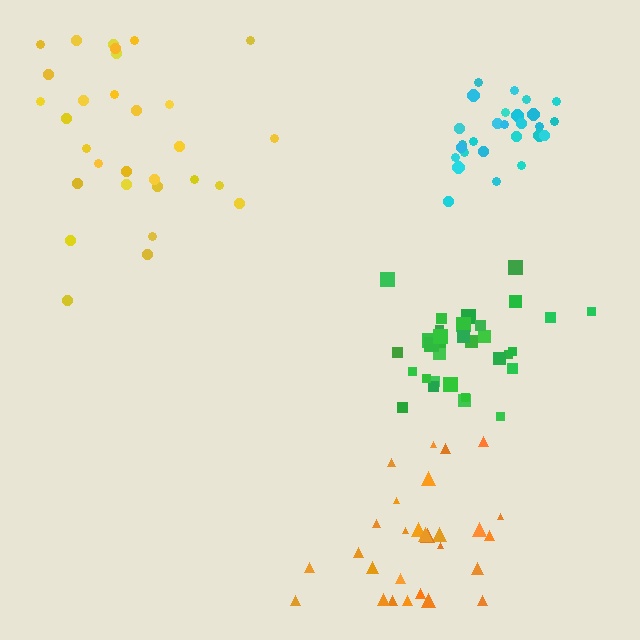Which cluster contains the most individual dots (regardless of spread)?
Green (32).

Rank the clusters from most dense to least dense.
green, cyan, orange, yellow.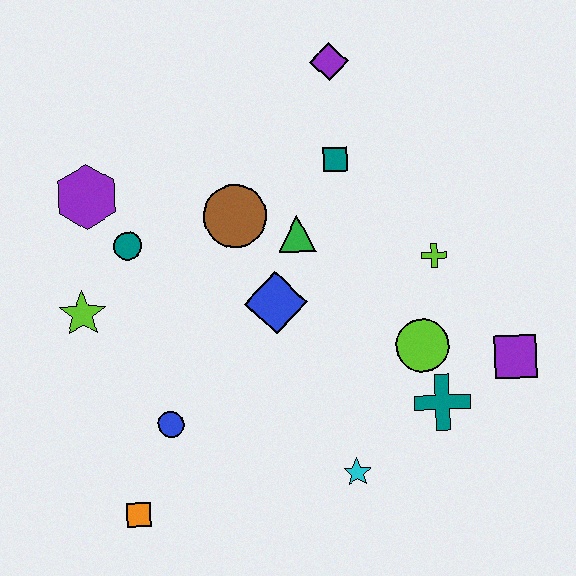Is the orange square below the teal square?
Yes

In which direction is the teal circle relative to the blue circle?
The teal circle is above the blue circle.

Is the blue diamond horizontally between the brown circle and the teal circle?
No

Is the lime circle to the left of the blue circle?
No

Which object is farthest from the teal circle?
The purple square is farthest from the teal circle.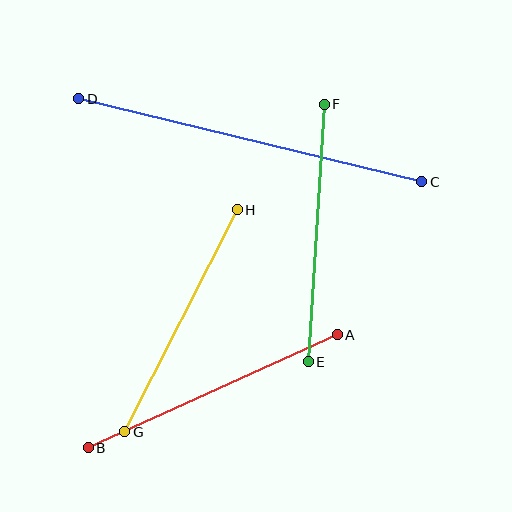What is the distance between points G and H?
The distance is approximately 249 pixels.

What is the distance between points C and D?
The distance is approximately 353 pixels.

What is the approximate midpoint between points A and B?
The midpoint is at approximately (213, 391) pixels.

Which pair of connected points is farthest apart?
Points C and D are farthest apart.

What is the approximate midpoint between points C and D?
The midpoint is at approximately (250, 140) pixels.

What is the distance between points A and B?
The distance is approximately 273 pixels.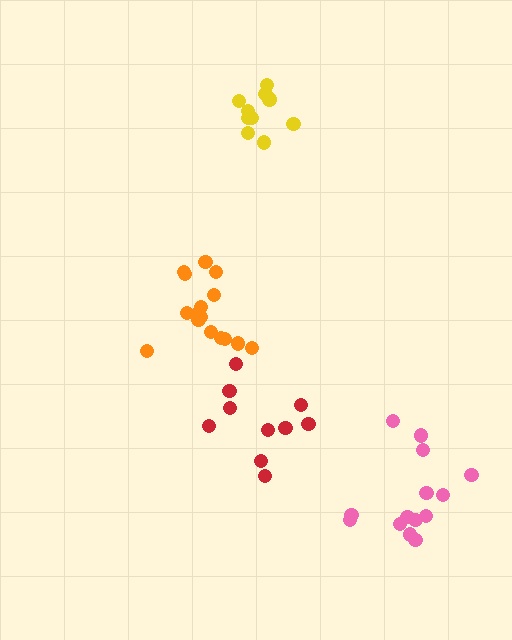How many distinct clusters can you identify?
There are 4 distinct clusters.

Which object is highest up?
The yellow cluster is topmost.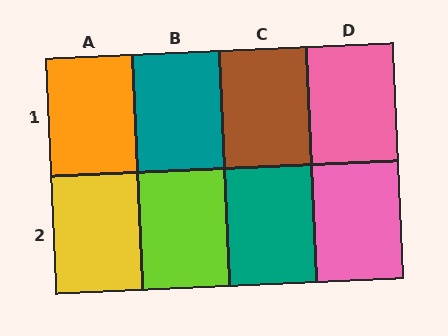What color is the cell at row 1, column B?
Teal.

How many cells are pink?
2 cells are pink.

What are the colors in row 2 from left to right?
Yellow, lime, teal, pink.